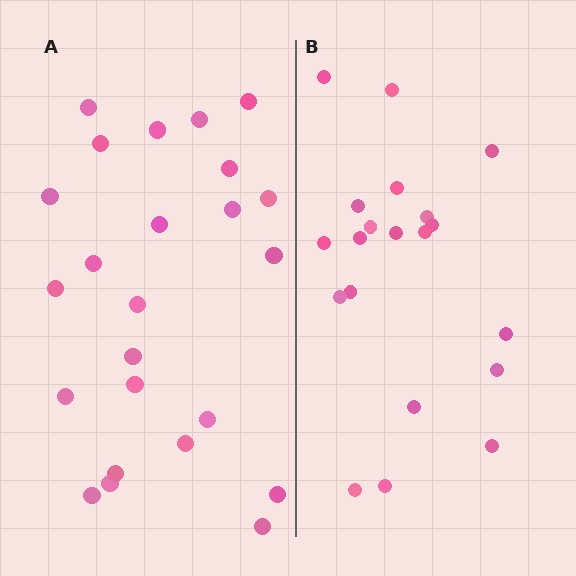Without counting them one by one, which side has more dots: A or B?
Region A (the left region) has more dots.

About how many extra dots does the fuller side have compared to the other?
Region A has about 4 more dots than region B.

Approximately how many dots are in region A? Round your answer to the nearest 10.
About 20 dots. (The exact count is 24, which rounds to 20.)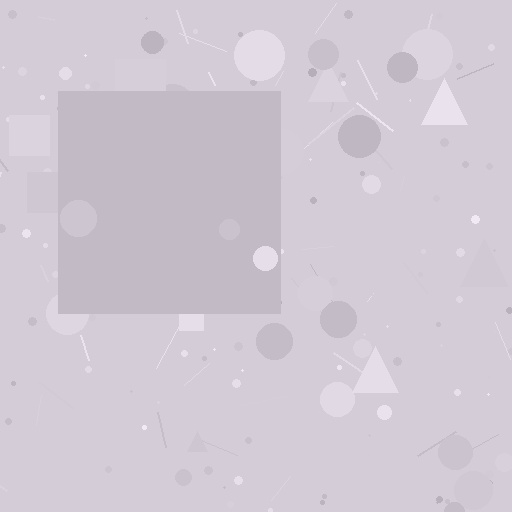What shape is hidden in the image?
A square is hidden in the image.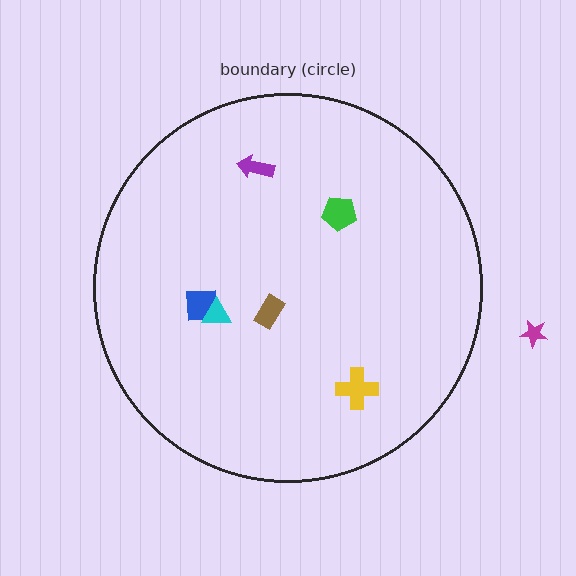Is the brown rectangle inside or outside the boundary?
Inside.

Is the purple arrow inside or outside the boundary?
Inside.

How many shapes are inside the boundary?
6 inside, 1 outside.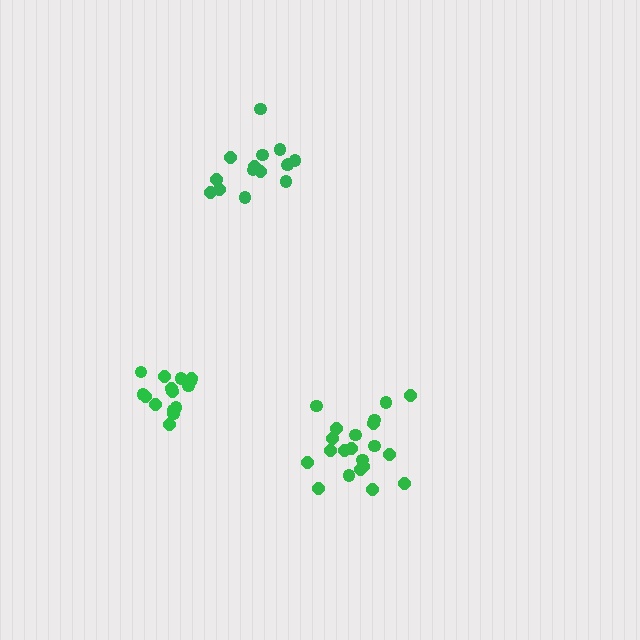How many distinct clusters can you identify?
There are 3 distinct clusters.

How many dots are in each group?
Group 1: 15 dots, Group 2: 21 dots, Group 3: 15 dots (51 total).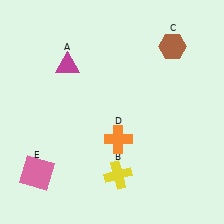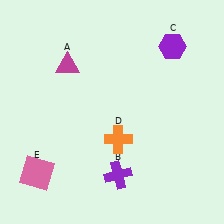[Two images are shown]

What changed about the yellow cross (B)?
In Image 1, B is yellow. In Image 2, it changed to purple.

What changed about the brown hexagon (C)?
In Image 1, C is brown. In Image 2, it changed to purple.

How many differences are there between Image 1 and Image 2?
There are 2 differences between the two images.